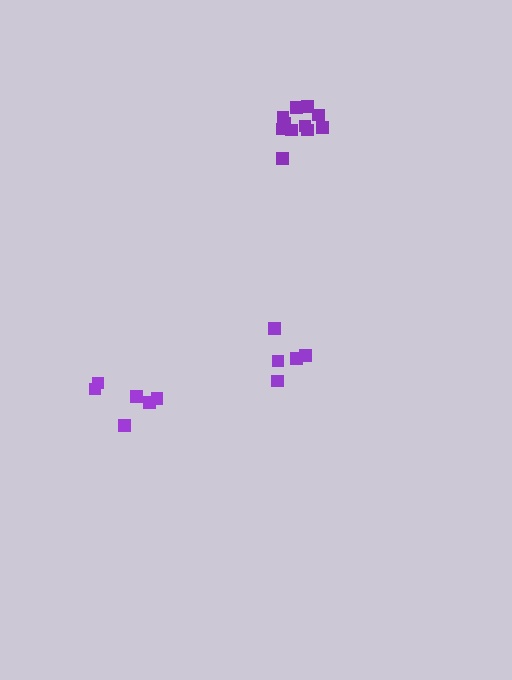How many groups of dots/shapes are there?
There are 3 groups.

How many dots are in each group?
Group 1: 5 dots, Group 2: 6 dots, Group 3: 11 dots (22 total).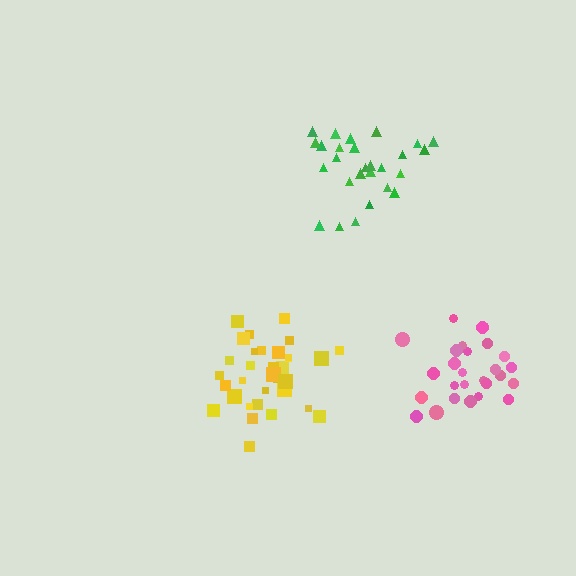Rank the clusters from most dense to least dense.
yellow, pink, green.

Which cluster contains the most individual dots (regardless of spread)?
Yellow (33).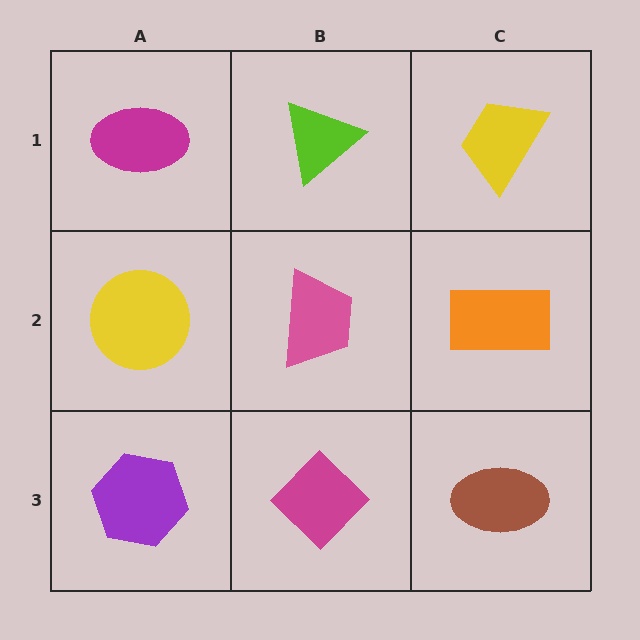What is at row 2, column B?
A pink trapezoid.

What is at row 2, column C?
An orange rectangle.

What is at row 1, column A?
A magenta ellipse.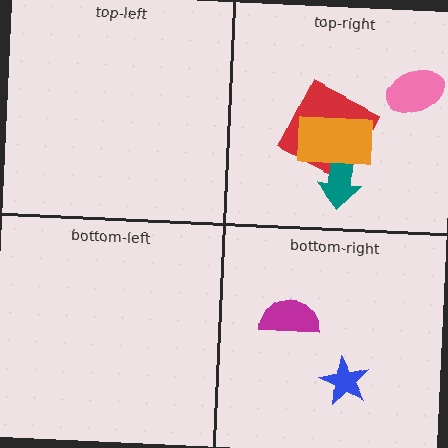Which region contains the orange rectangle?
The top-right region.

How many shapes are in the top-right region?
4.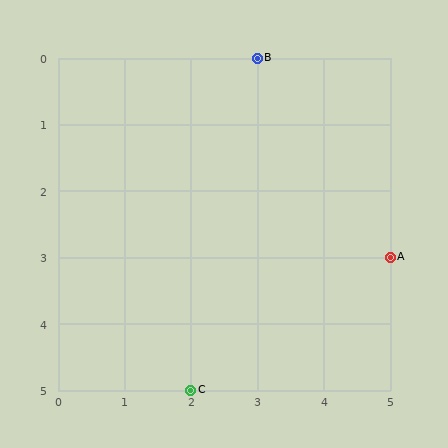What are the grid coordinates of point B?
Point B is at grid coordinates (3, 0).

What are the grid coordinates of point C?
Point C is at grid coordinates (2, 5).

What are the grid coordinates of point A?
Point A is at grid coordinates (5, 3).